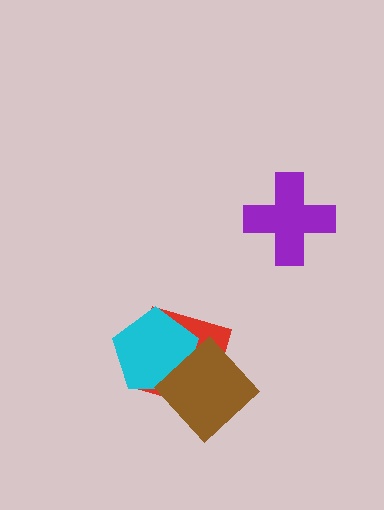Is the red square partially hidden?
Yes, it is partially covered by another shape.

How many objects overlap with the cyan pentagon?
2 objects overlap with the cyan pentagon.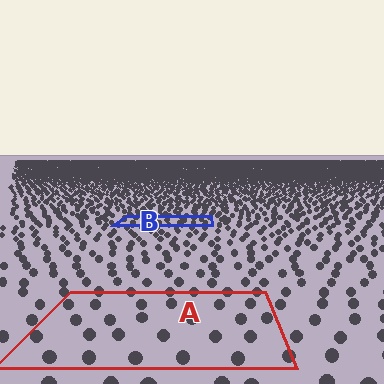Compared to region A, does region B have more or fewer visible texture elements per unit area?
Region B has more texture elements per unit area — they are packed more densely because it is farther away.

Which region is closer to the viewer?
Region A is closer. The texture elements there are larger and more spread out.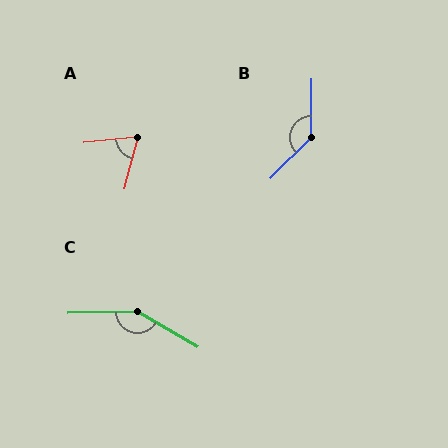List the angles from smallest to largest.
A (70°), B (135°), C (148°).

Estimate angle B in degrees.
Approximately 135 degrees.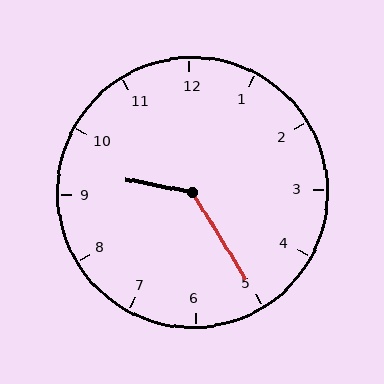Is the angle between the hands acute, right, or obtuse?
It is obtuse.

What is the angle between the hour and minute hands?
Approximately 132 degrees.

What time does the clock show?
9:25.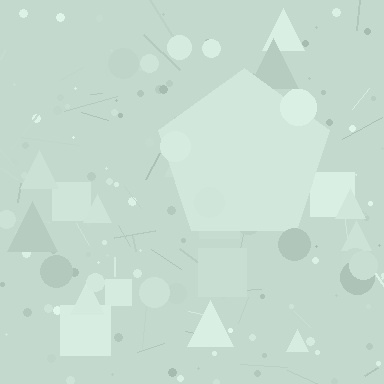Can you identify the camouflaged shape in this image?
The camouflaged shape is a pentagon.